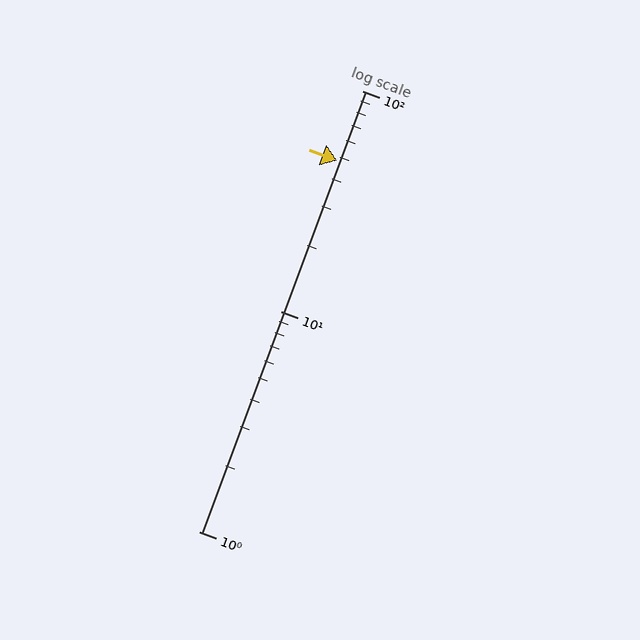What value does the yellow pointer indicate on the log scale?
The pointer indicates approximately 48.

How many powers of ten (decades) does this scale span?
The scale spans 2 decades, from 1 to 100.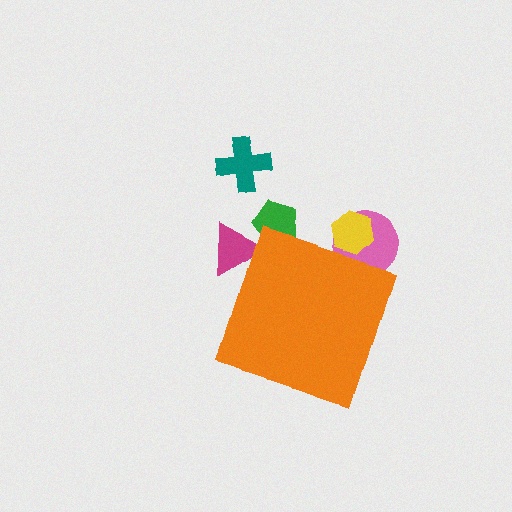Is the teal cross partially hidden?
No, the teal cross is fully visible.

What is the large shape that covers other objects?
An orange diamond.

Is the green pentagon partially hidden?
Yes, the green pentagon is partially hidden behind the orange diamond.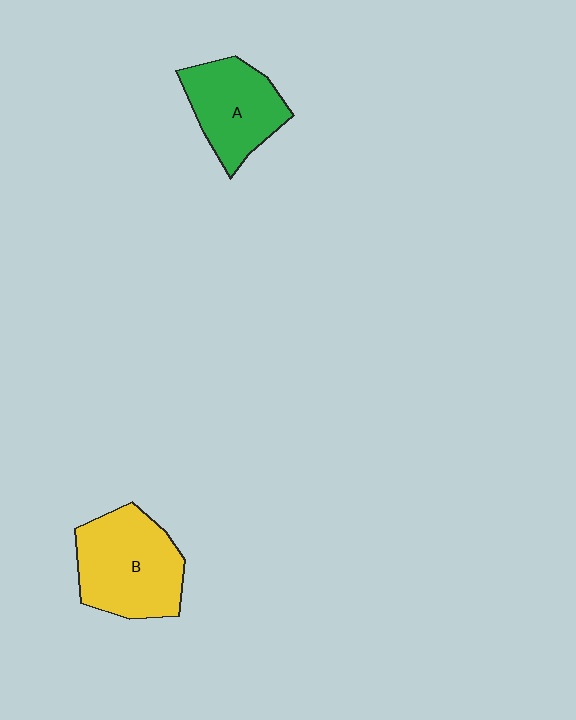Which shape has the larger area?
Shape B (yellow).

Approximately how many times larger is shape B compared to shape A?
Approximately 1.3 times.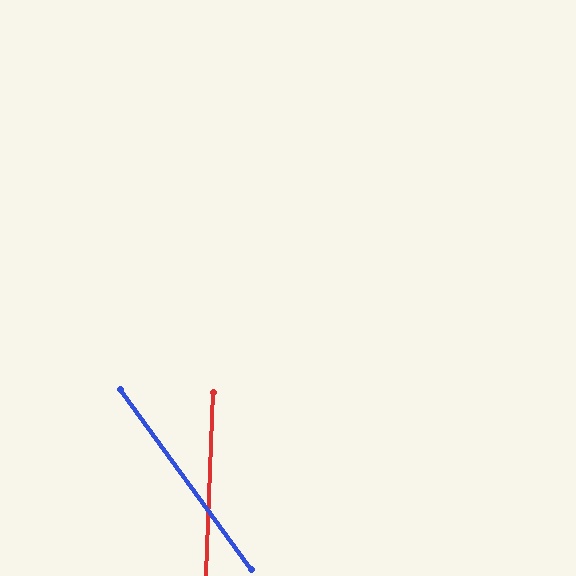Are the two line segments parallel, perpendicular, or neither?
Neither parallel nor perpendicular — they differ by about 38°.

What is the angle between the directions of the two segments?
Approximately 38 degrees.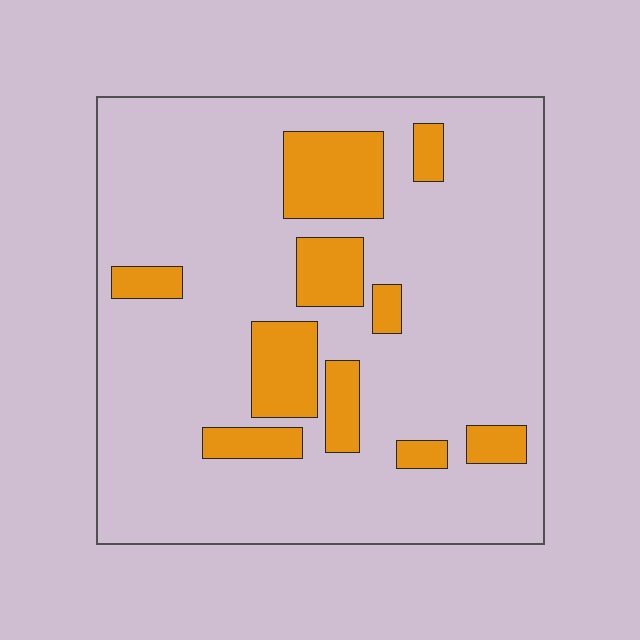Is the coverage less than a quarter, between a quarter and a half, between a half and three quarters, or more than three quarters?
Less than a quarter.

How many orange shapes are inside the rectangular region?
10.